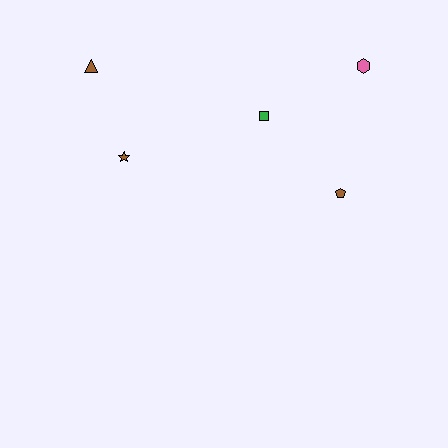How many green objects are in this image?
There is 1 green object.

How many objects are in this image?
There are 5 objects.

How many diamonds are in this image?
There are no diamonds.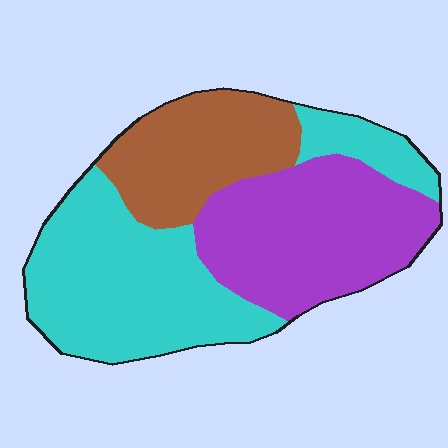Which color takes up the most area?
Cyan, at roughly 45%.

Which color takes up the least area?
Brown, at roughly 25%.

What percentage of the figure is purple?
Purple covers about 35% of the figure.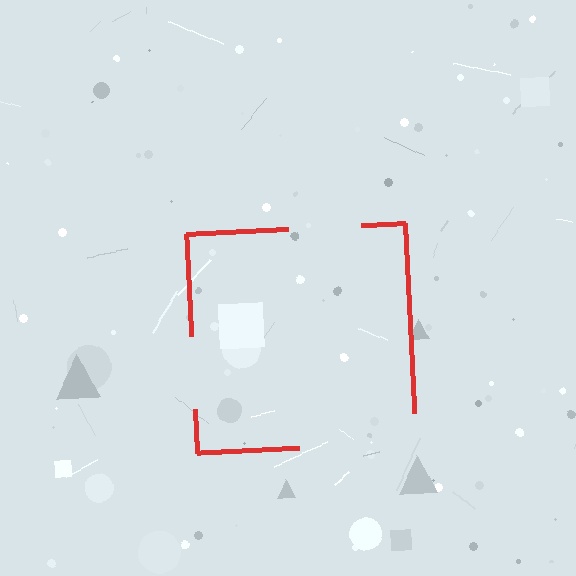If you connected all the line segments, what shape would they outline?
They would outline a square.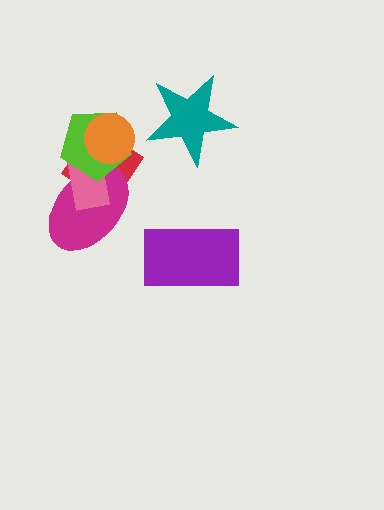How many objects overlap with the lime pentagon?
4 objects overlap with the lime pentagon.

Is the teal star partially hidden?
No, no other shape covers it.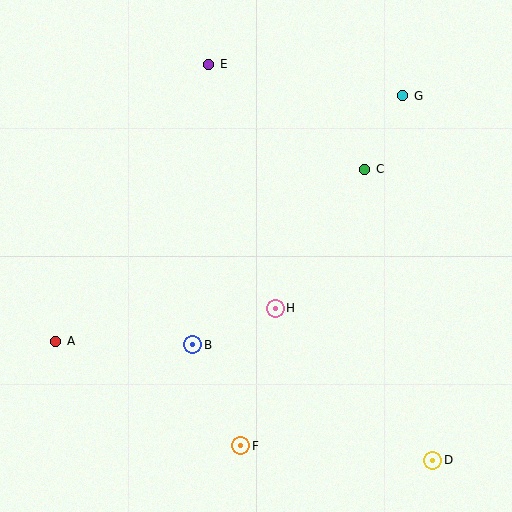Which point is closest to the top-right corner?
Point G is closest to the top-right corner.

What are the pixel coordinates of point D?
Point D is at (433, 460).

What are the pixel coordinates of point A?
Point A is at (56, 341).